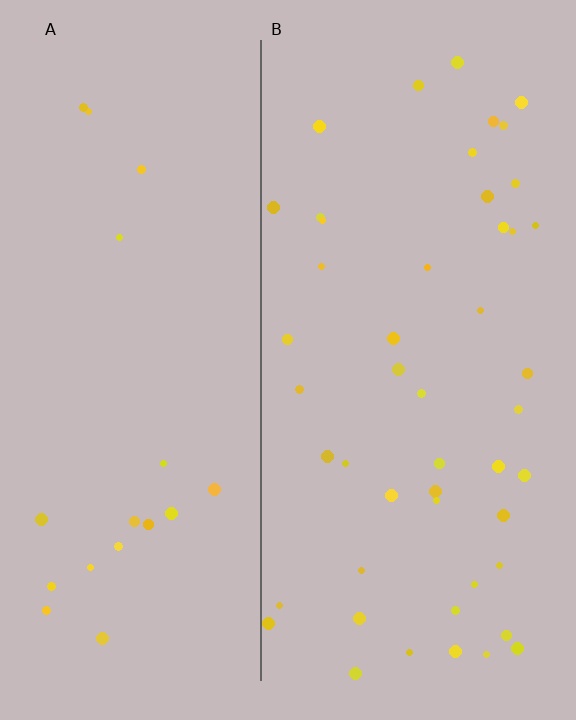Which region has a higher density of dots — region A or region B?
B (the right).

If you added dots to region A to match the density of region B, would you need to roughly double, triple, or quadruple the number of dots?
Approximately triple.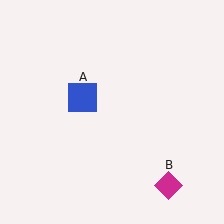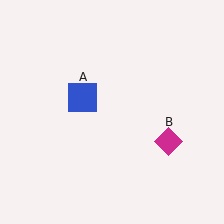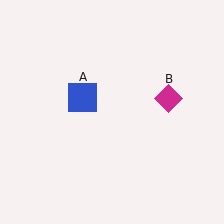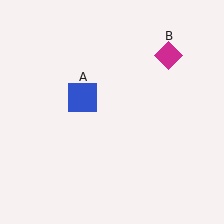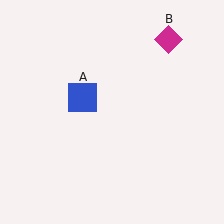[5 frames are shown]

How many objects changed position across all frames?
1 object changed position: magenta diamond (object B).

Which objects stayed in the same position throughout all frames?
Blue square (object A) remained stationary.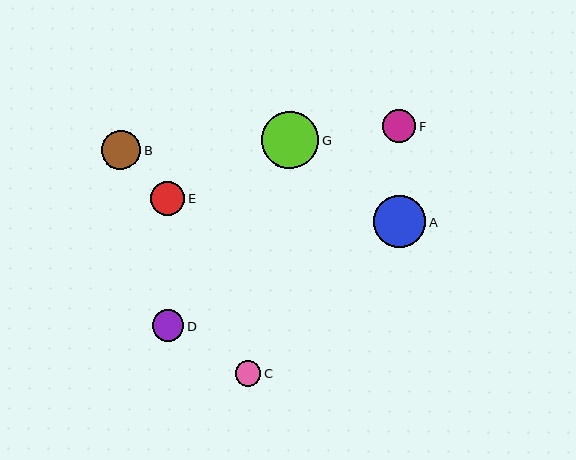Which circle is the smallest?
Circle C is the smallest with a size of approximately 26 pixels.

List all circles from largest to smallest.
From largest to smallest: G, A, B, E, F, D, C.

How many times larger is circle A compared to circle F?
Circle A is approximately 1.6 times the size of circle F.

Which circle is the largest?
Circle G is the largest with a size of approximately 57 pixels.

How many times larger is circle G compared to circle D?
Circle G is approximately 1.8 times the size of circle D.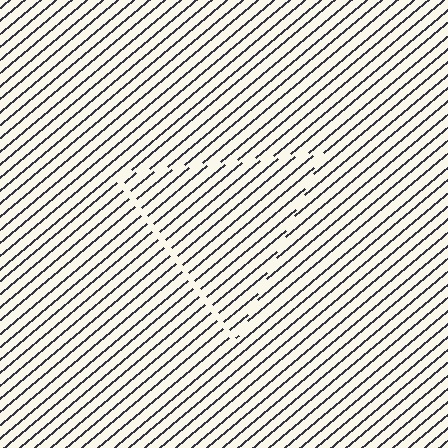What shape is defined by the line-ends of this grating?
An illusory triangle. The interior of the shape contains the same grating, shifted by half a period — the contour is defined by the phase discontinuity where line-ends from the inner and outer gratings abut.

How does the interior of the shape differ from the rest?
The interior of the shape contains the same grating, shifted by half a period — the contour is defined by the phase discontinuity where line-ends from the inner and outer gratings abut.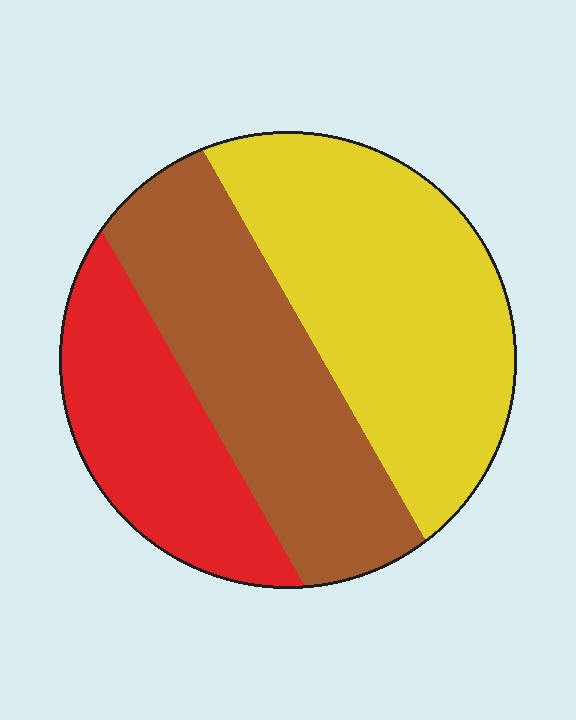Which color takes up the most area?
Yellow, at roughly 40%.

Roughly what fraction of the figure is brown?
Brown takes up between a third and a half of the figure.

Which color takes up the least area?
Red, at roughly 25%.